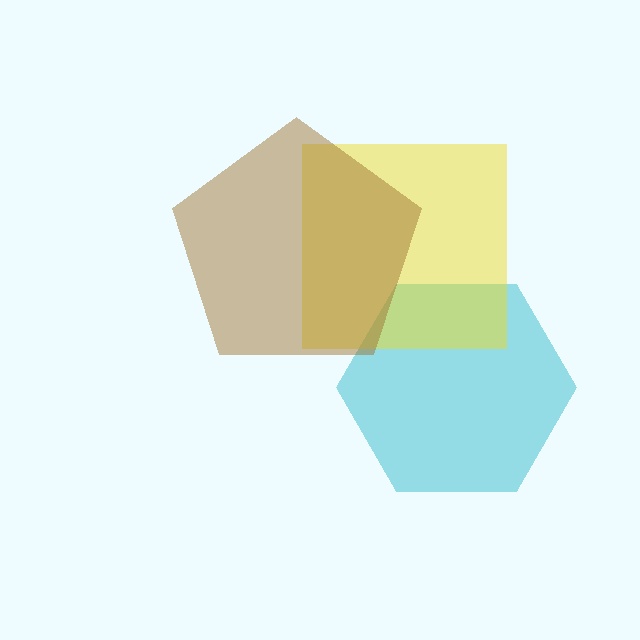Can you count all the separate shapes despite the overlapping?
Yes, there are 3 separate shapes.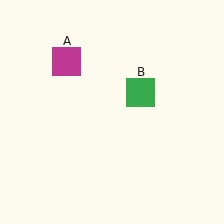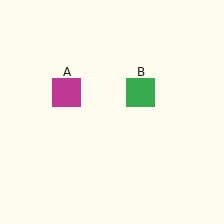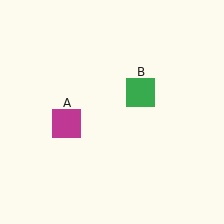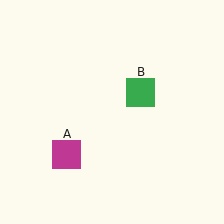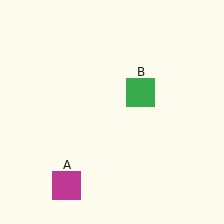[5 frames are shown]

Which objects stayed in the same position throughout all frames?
Green square (object B) remained stationary.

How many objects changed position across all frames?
1 object changed position: magenta square (object A).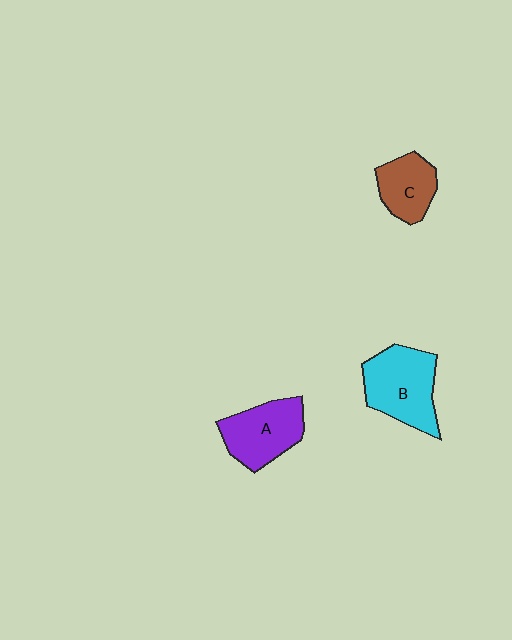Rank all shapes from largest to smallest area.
From largest to smallest: B (cyan), A (purple), C (brown).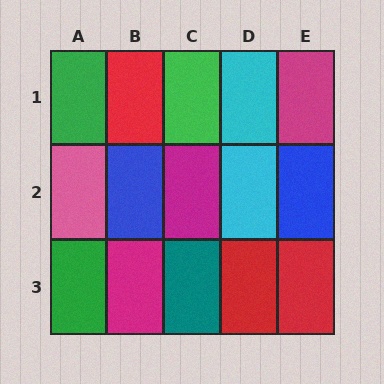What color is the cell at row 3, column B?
Magenta.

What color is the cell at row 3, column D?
Red.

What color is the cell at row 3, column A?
Green.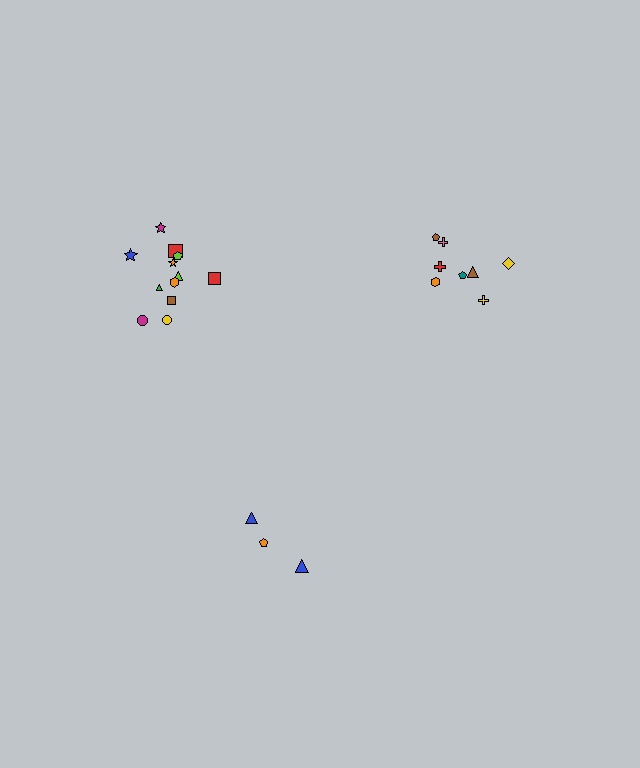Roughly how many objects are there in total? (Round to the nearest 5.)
Roughly 25 objects in total.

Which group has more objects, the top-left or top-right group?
The top-left group.